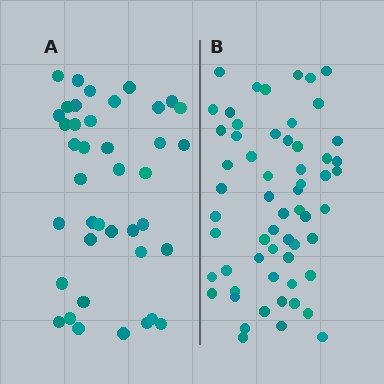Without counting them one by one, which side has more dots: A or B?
Region B (the right region) has more dots.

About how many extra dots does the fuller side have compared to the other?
Region B has approximately 20 more dots than region A.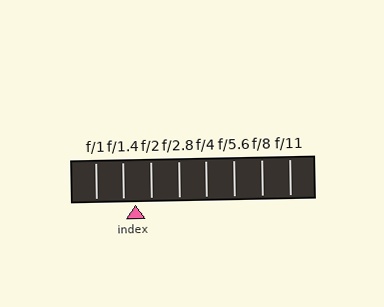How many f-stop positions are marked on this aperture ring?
There are 8 f-stop positions marked.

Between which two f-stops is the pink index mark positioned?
The index mark is between f/1.4 and f/2.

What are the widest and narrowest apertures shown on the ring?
The widest aperture shown is f/1 and the narrowest is f/11.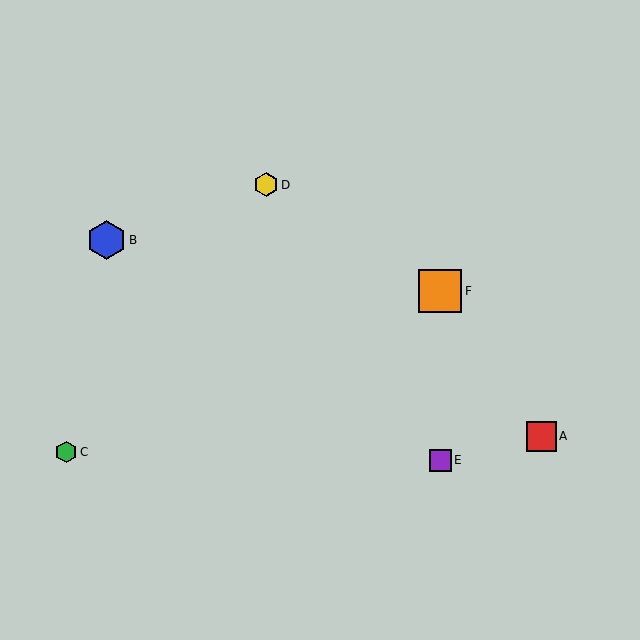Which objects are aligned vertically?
Objects E, F are aligned vertically.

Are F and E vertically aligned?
Yes, both are at x≈440.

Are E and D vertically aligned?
No, E is at x≈440 and D is at x≈266.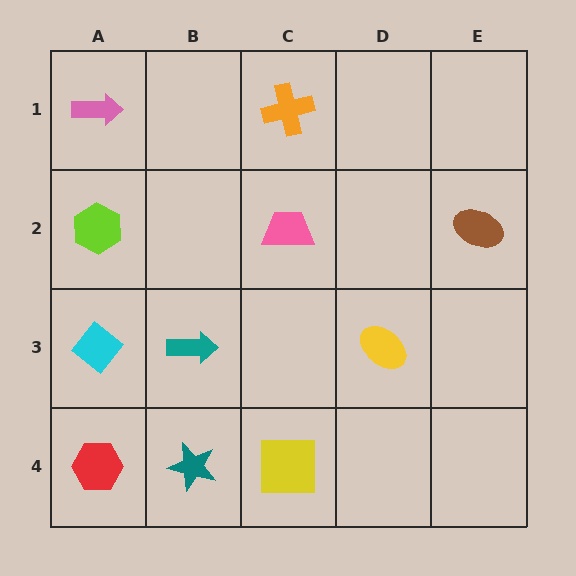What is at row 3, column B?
A teal arrow.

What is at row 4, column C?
A yellow square.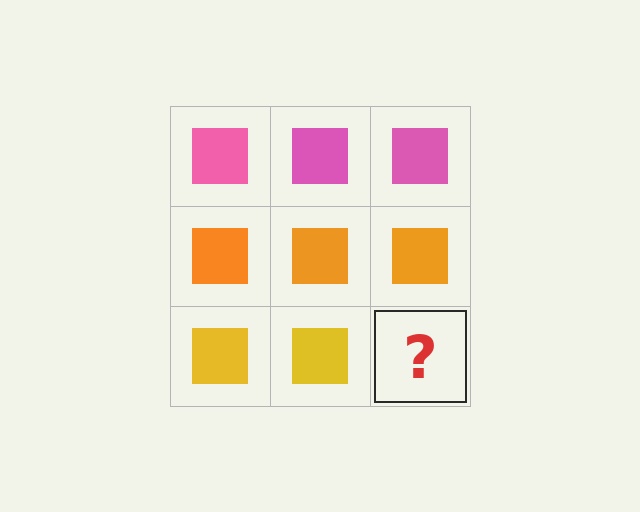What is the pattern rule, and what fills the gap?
The rule is that each row has a consistent color. The gap should be filled with a yellow square.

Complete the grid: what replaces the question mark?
The question mark should be replaced with a yellow square.